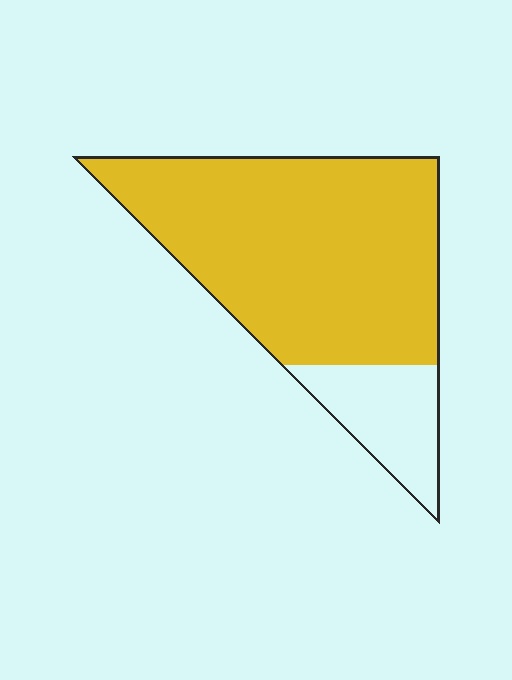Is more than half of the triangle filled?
Yes.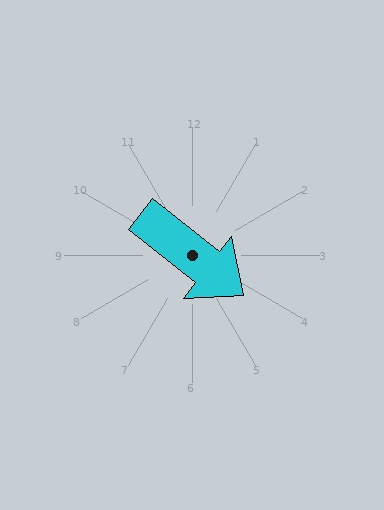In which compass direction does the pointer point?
Southeast.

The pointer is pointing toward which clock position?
Roughly 4 o'clock.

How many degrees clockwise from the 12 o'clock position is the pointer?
Approximately 128 degrees.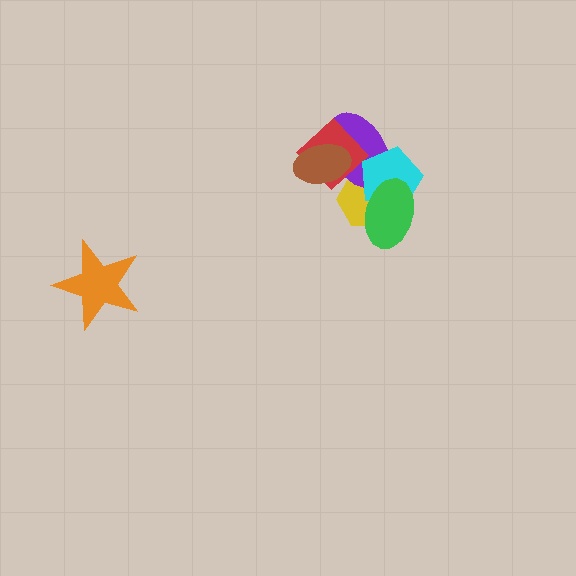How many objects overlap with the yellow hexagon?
3 objects overlap with the yellow hexagon.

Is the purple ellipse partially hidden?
Yes, it is partially covered by another shape.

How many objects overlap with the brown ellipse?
2 objects overlap with the brown ellipse.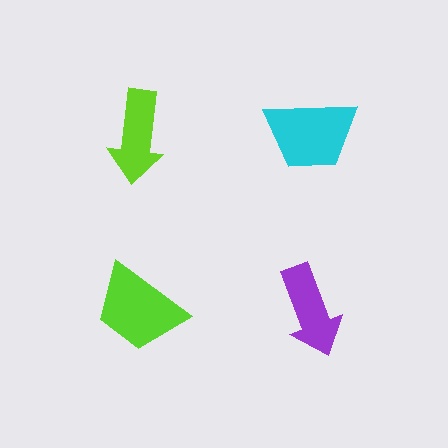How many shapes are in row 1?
2 shapes.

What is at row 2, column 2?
A purple arrow.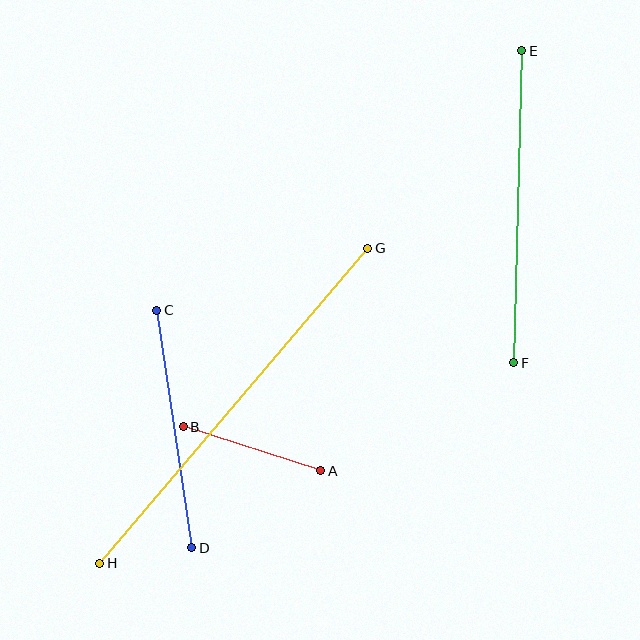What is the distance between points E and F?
The distance is approximately 312 pixels.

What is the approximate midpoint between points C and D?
The midpoint is at approximately (174, 429) pixels.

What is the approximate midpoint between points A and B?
The midpoint is at approximately (252, 449) pixels.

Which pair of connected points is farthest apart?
Points G and H are farthest apart.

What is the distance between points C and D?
The distance is approximately 240 pixels.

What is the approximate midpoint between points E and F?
The midpoint is at approximately (518, 207) pixels.